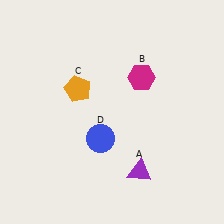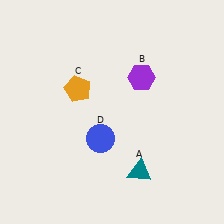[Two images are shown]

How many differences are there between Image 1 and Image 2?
There are 2 differences between the two images.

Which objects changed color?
A changed from purple to teal. B changed from magenta to purple.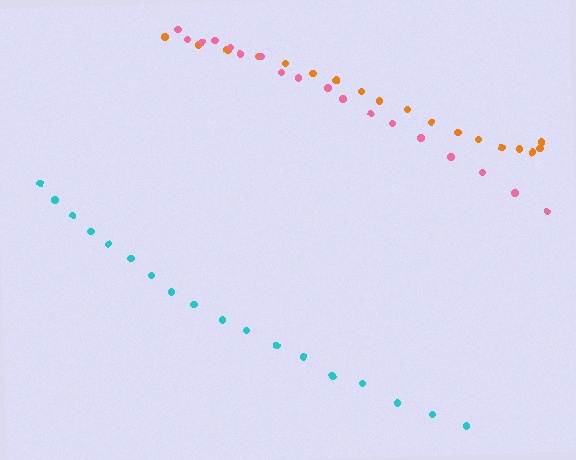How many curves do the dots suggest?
There are 3 distinct paths.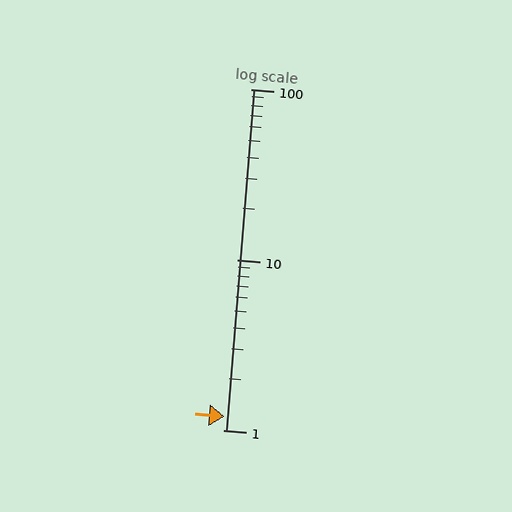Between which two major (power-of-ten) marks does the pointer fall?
The pointer is between 1 and 10.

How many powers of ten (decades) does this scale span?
The scale spans 2 decades, from 1 to 100.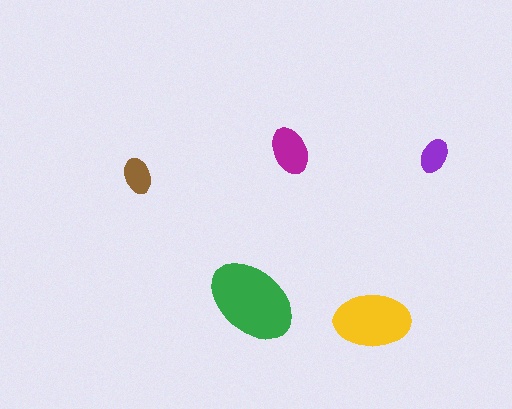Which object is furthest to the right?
The purple ellipse is rightmost.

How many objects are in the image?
There are 5 objects in the image.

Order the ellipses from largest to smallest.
the green one, the yellow one, the magenta one, the brown one, the purple one.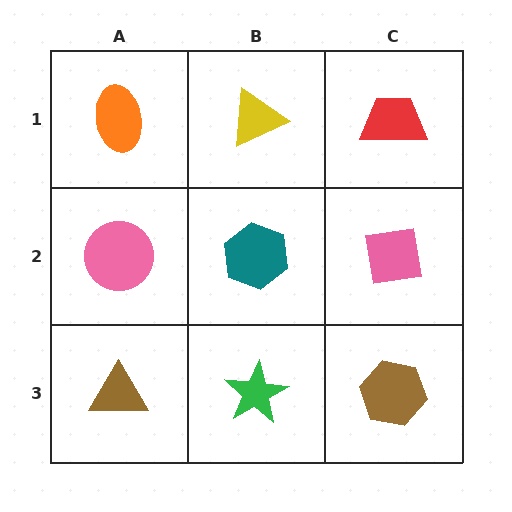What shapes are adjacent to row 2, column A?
An orange ellipse (row 1, column A), a brown triangle (row 3, column A), a teal hexagon (row 2, column B).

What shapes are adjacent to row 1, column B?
A teal hexagon (row 2, column B), an orange ellipse (row 1, column A), a red trapezoid (row 1, column C).